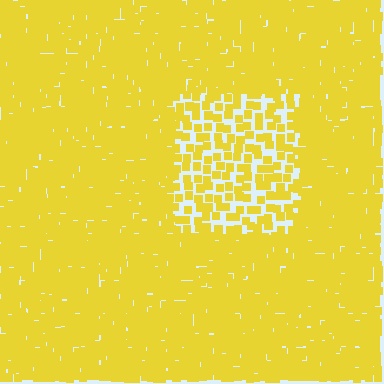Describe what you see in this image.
The image contains small yellow elements arranged at two different densities. A rectangle-shaped region is visible where the elements are less densely packed than the surrounding area.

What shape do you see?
I see a rectangle.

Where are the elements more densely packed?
The elements are more densely packed outside the rectangle boundary.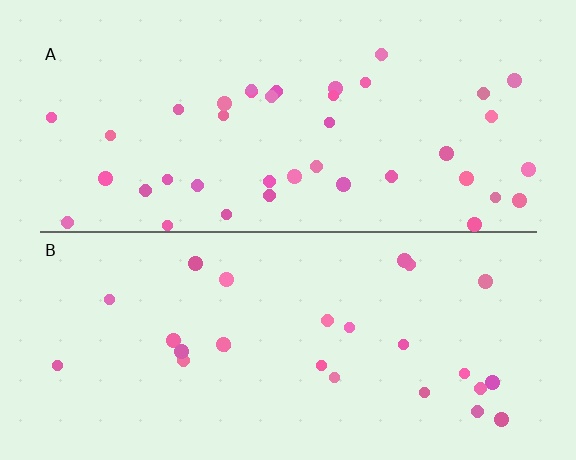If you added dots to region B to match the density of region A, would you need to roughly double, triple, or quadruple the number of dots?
Approximately double.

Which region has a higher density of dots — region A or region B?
A (the top).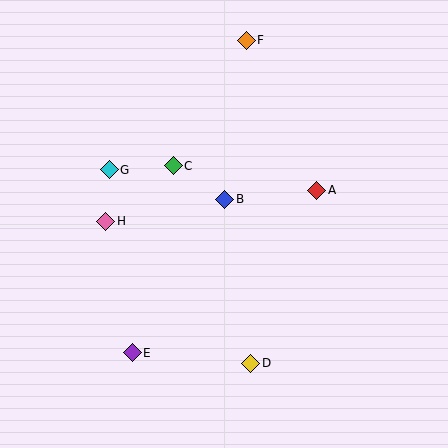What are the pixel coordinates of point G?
Point G is at (109, 170).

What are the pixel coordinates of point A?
Point A is at (317, 190).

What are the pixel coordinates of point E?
Point E is at (132, 353).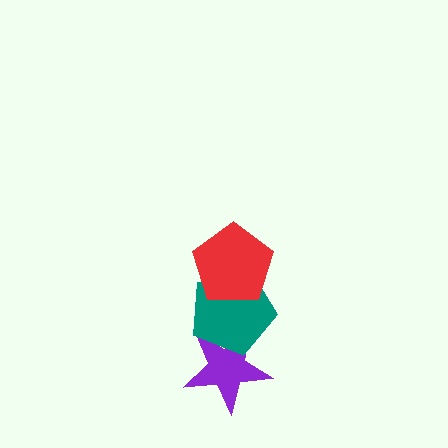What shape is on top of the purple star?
The teal pentagon is on top of the purple star.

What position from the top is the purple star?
The purple star is 3rd from the top.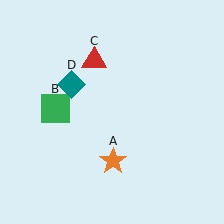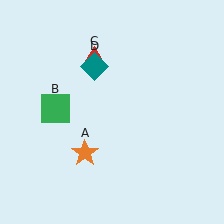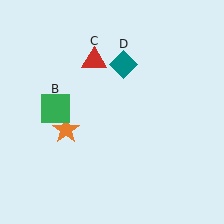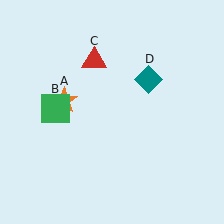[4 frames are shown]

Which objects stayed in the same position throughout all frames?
Green square (object B) and red triangle (object C) remained stationary.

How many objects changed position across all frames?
2 objects changed position: orange star (object A), teal diamond (object D).